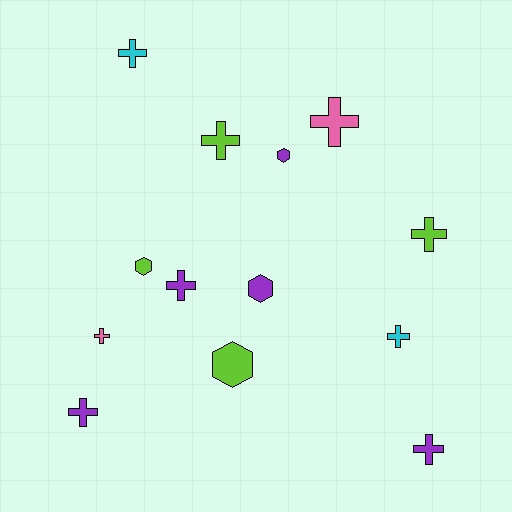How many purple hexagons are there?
There are 2 purple hexagons.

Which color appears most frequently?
Purple, with 5 objects.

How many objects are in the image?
There are 13 objects.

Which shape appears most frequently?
Cross, with 9 objects.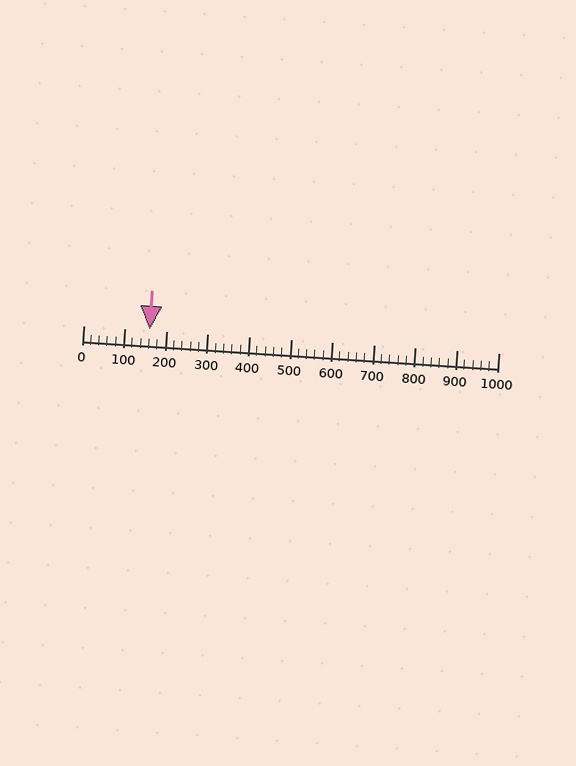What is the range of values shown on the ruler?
The ruler shows values from 0 to 1000.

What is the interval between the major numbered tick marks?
The major tick marks are spaced 100 units apart.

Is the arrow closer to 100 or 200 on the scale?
The arrow is closer to 200.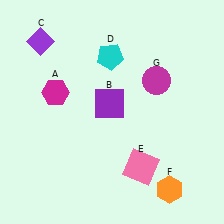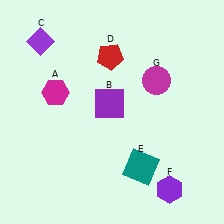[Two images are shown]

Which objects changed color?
D changed from cyan to red. E changed from pink to teal. F changed from orange to purple.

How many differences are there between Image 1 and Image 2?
There are 3 differences between the two images.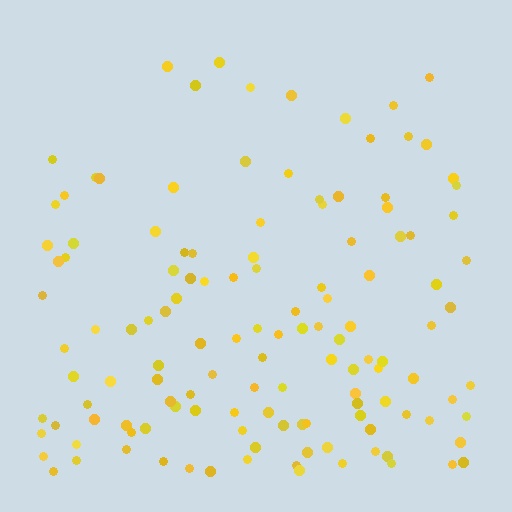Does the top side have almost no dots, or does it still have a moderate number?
Still a moderate number, just noticeably fewer than the bottom.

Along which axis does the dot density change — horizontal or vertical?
Vertical.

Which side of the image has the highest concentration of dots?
The bottom.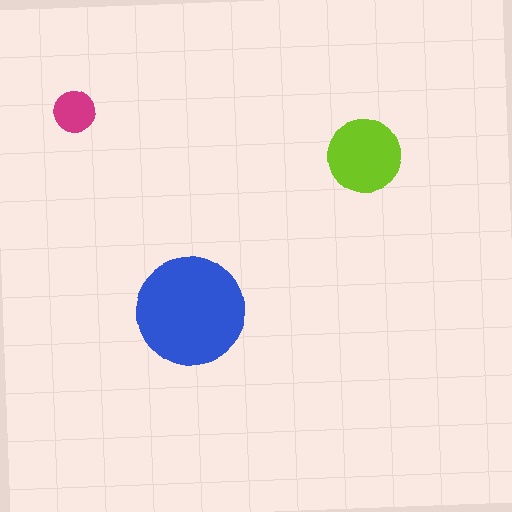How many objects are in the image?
There are 3 objects in the image.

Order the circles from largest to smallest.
the blue one, the lime one, the magenta one.